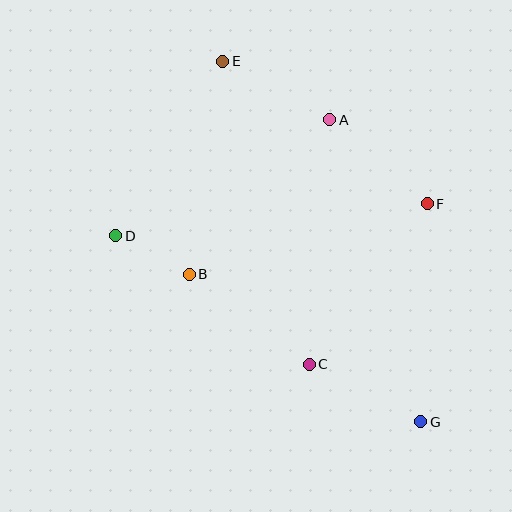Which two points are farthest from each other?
Points E and G are farthest from each other.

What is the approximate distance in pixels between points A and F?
The distance between A and F is approximately 129 pixels.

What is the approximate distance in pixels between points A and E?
The distance between A and E is approximately 122 pixels.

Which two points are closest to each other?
Points B and D are closest to each other.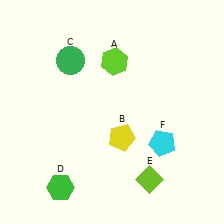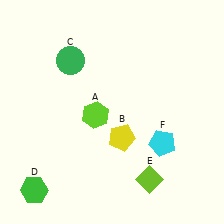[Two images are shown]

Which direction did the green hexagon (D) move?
The green hexagon (D) moved left.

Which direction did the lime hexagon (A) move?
The lime hexagon (A) moved down.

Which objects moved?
The objects that moved are: the lime hexagon (A), the green hexagon (D).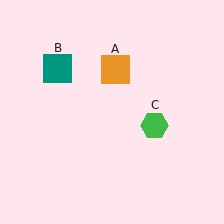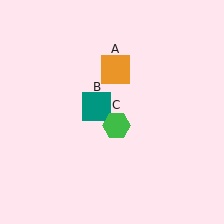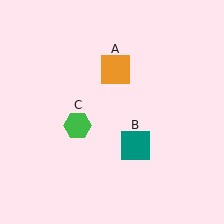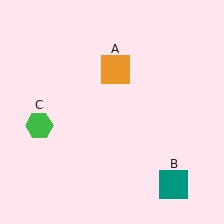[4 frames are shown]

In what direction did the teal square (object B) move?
The teal square (object B) moved down and to the right.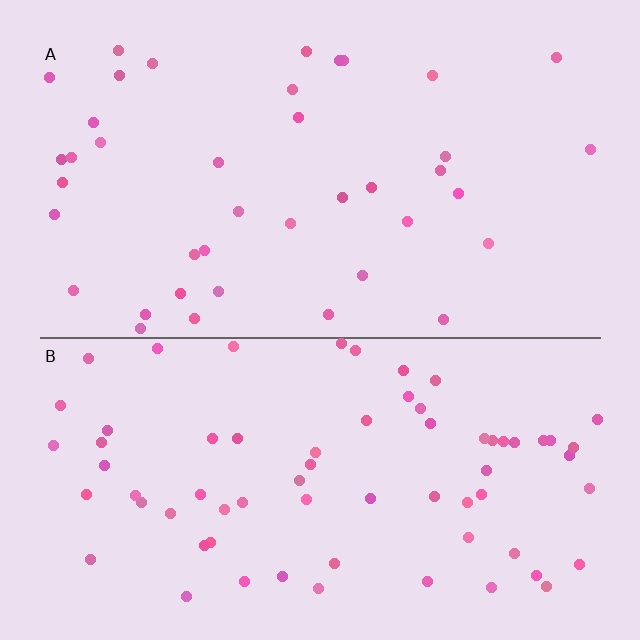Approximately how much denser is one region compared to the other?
Approximately 1.7× — region B over region A.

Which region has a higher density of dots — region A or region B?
B (the bottom).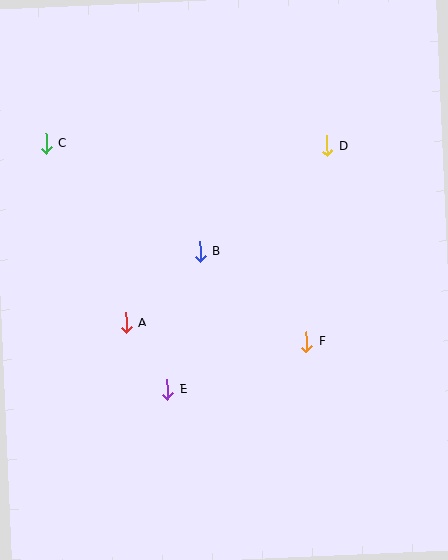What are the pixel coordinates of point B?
Point B is at (200, 252).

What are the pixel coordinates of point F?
Point F is at (307, 342).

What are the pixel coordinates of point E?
Point E is at (167, 389).